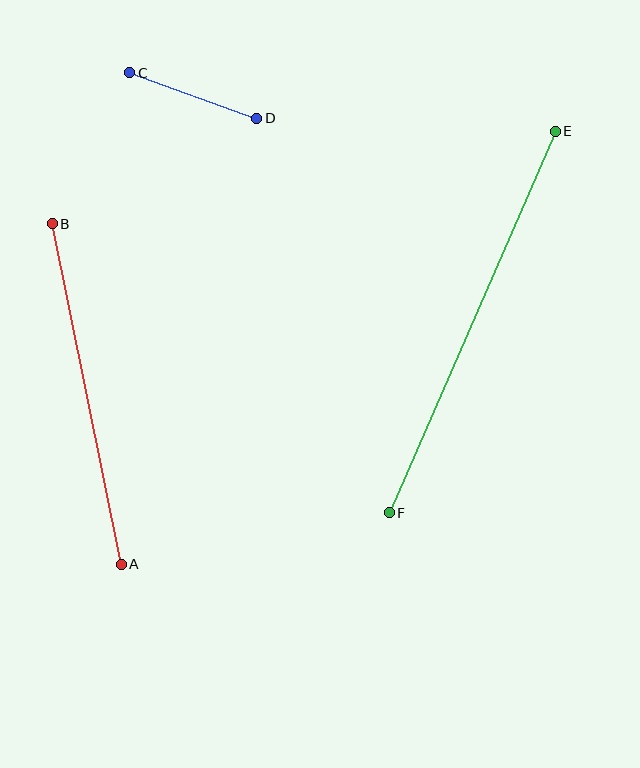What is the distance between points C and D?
The distance is approximately 135 pixels.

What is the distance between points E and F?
The distance is approximately 416 pixels.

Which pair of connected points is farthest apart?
Points E and F are farthest apart.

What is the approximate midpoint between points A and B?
The midpoint is at approximately (87, 394) pixels.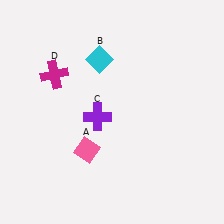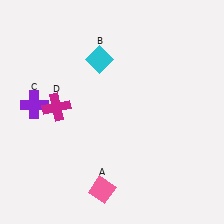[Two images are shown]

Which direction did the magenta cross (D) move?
The magenta cross (D) moved down.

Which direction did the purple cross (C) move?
The purple cross (C) moved left.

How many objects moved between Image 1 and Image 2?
3 objects moved between the two images.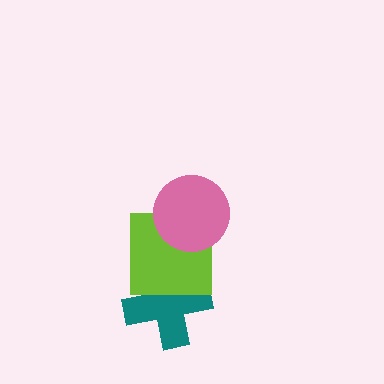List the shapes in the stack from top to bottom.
From top to bottom: the pink circle, the lime square, the teal cross.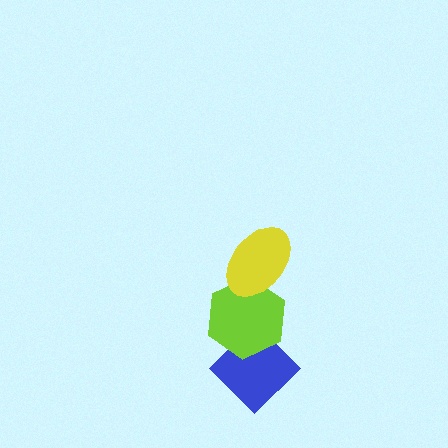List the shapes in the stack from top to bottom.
From top to bottom: the yellow ellipse, the lime hexagon, the blue diamond.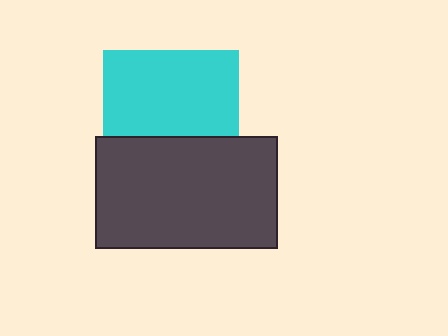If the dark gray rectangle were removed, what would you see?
You would see the complete cyan square.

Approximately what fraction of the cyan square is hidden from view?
Roughly 38% of the cyan square is hidden behind the dark gray rectangle.